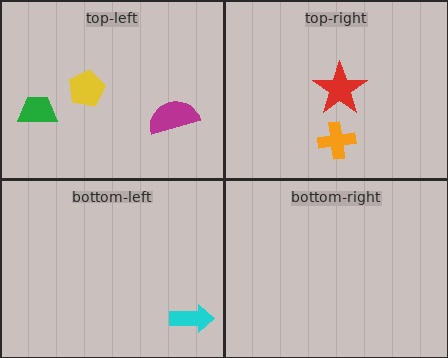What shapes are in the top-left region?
The magenta semicircle, the yellow pentagon, the green trapezoid.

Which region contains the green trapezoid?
The top-left region.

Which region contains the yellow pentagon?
The top-left region.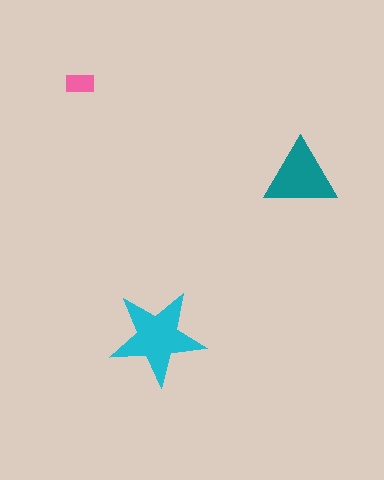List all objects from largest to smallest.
The cyan star, the teal triangle, the pink rectangle.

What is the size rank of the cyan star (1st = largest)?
1st.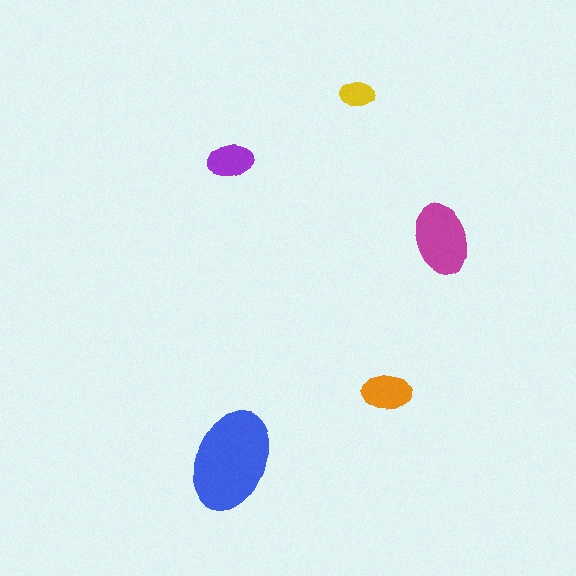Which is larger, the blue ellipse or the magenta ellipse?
The blue one.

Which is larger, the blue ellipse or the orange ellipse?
The blue one.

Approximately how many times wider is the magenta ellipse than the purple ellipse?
About 1.5 times wider.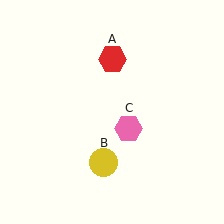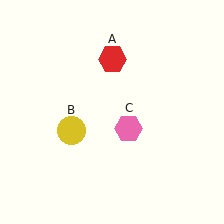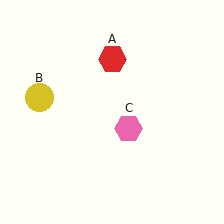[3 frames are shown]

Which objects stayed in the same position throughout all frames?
Red hexagon (object A) and pink hexagon (object C) remained stationary.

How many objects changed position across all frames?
1 object changed position: yellow circle (object B).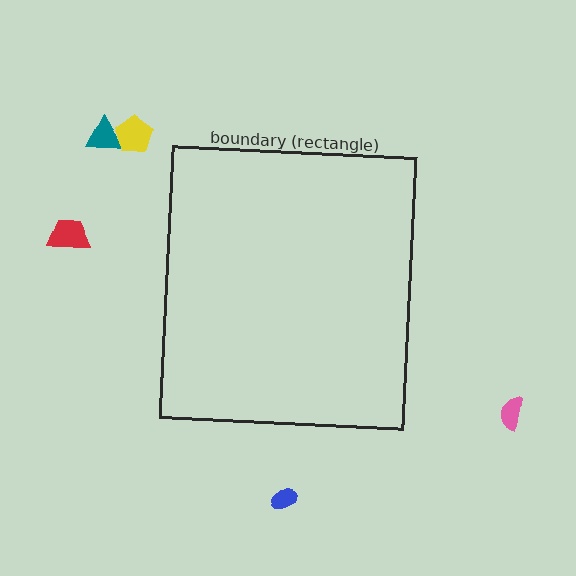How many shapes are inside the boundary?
0 inside, 5 outside.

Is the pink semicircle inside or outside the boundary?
Outside.